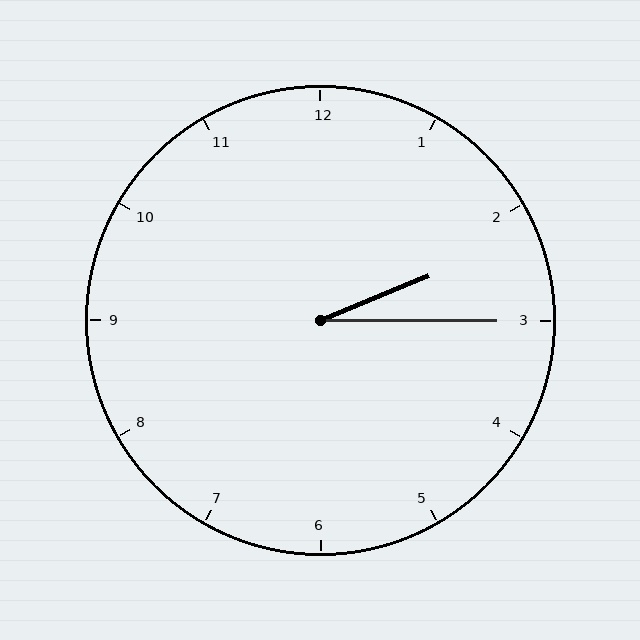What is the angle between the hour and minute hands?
Approximately 22 degrees.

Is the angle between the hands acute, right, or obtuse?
It is acute.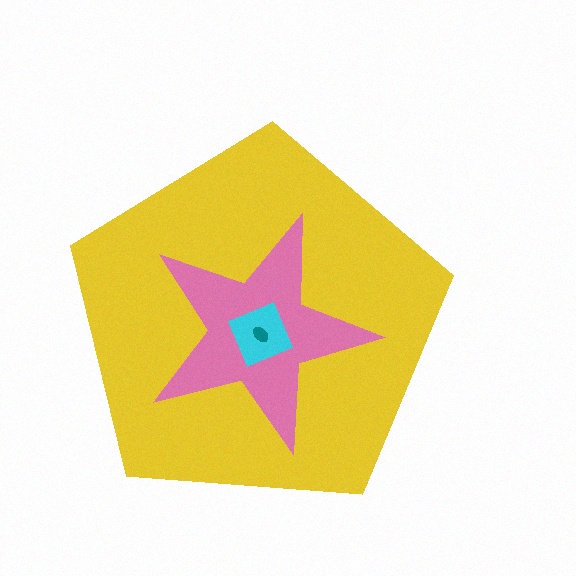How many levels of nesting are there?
4.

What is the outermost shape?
The yellow pentagon.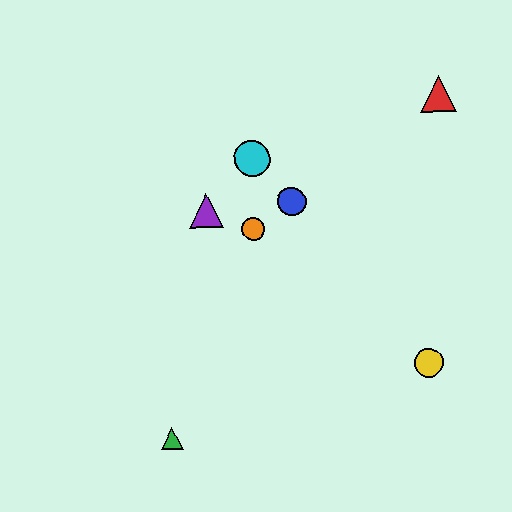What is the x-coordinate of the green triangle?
The green triangle is at x≈172.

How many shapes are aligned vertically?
2 shapes (the orange circle, the cyan circle) are aligned vertically.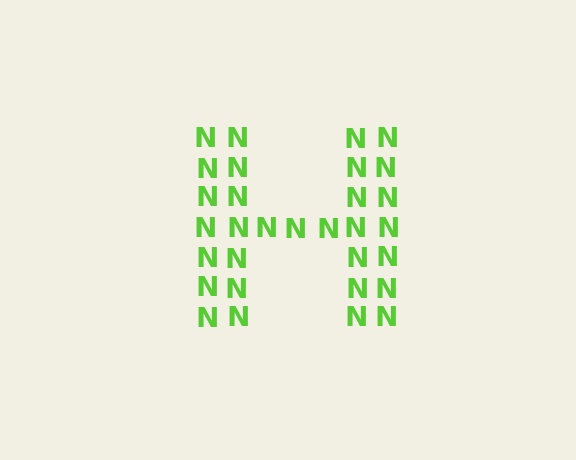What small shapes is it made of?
It is made of small letter N's.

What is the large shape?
The large shape is the letter H.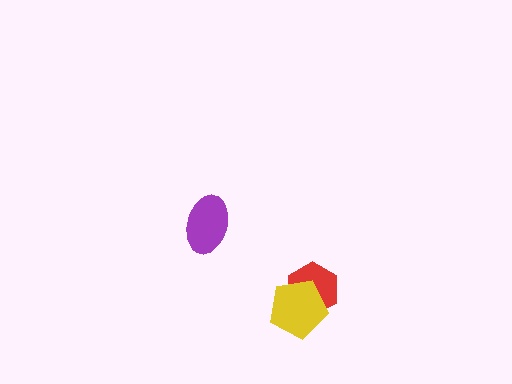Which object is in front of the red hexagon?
The yellow pentagon is in front of the red hexagon.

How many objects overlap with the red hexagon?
1 object overlaps with the red hexagon.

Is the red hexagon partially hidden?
Yes, it is partially covered by another shape.